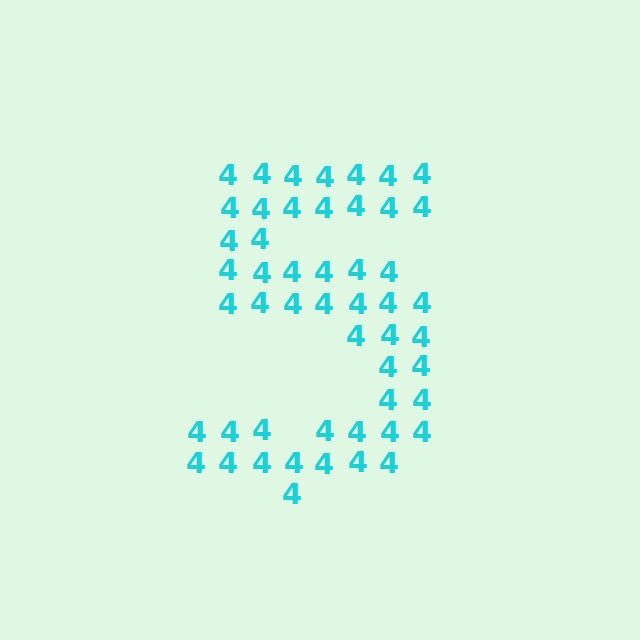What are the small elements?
The small elements are digit 4's.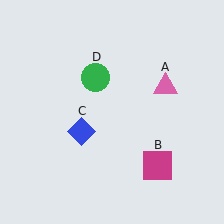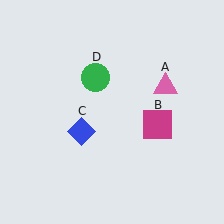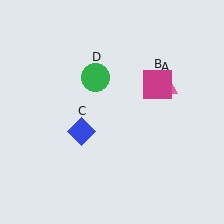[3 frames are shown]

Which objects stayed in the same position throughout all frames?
Pink triangle (object A) and blue diamond (object C) and green circle (object D) remained stationary.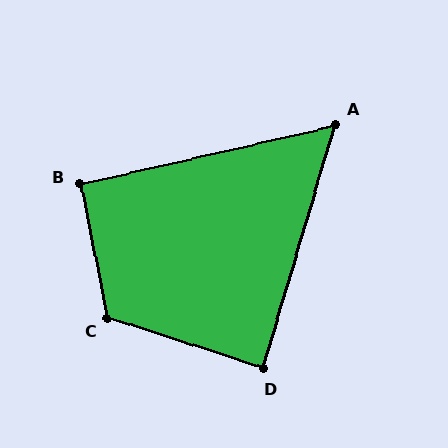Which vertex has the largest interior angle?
C, at approximately 120 degrees.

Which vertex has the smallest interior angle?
A, at approximately 60 degrees.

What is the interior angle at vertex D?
Approximately 89 degrees (approximately right).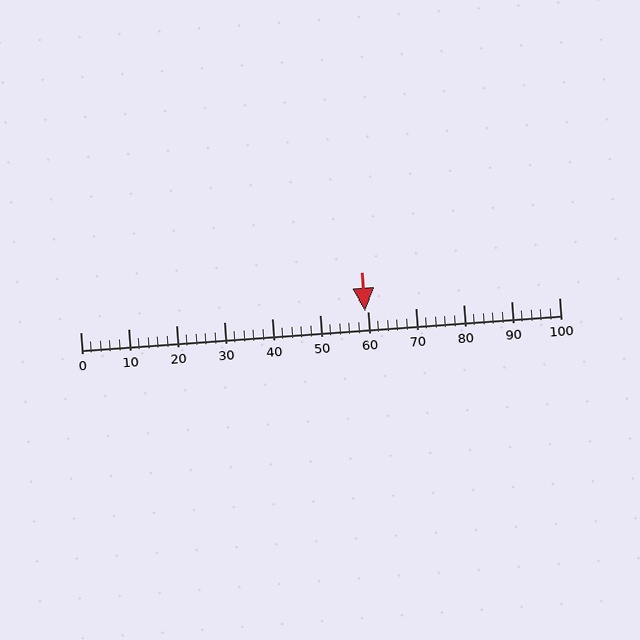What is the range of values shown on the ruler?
The ruler shows values from 0 to 100.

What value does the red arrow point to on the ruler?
The red arrow points to approximately 59.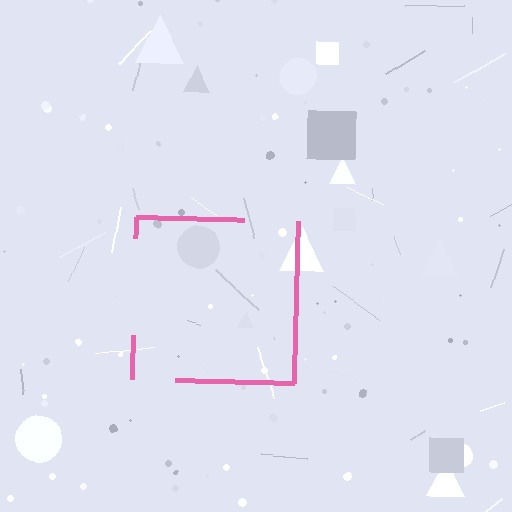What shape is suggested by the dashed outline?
The dashed outline suggests a square.